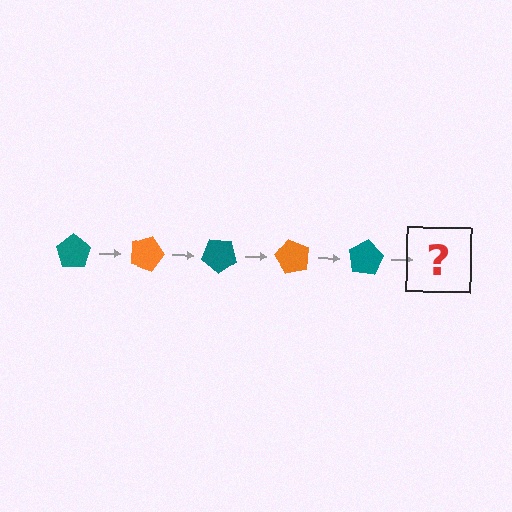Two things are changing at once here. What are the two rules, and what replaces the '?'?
The two rules are that it rotates 20 degrees each step and the color cycles through teal and orange. The '?' should be an orange pentagon, rotated 100 degrees from the start.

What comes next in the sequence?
The next element should be an orange pentagon, rotated 100 degrees from the start.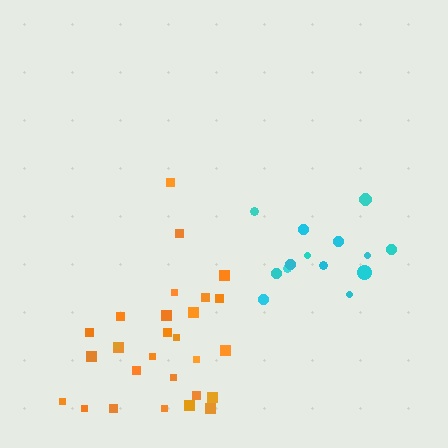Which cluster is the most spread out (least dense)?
Cyan.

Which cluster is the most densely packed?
Orange.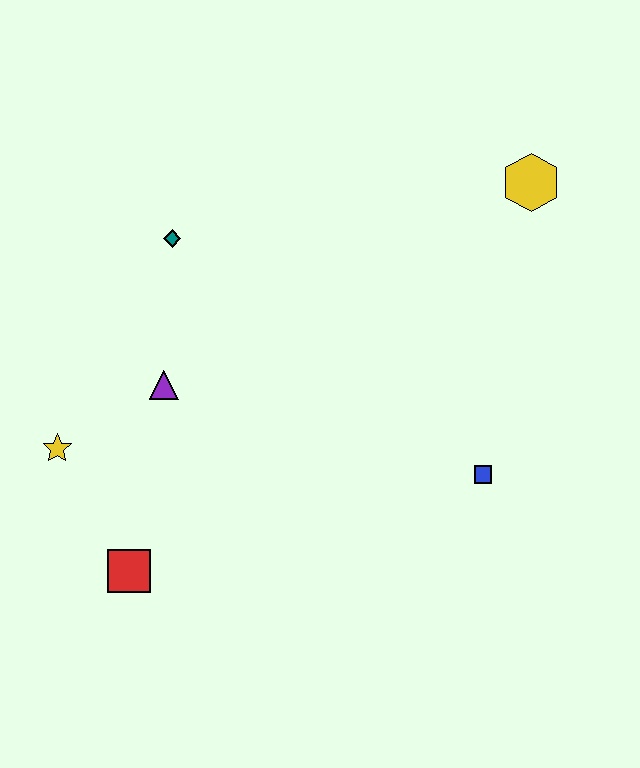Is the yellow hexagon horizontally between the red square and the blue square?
No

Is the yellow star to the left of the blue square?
Yes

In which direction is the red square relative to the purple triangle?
The red square is below the purple triangle.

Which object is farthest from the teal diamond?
The blue square is farthest from the teal diamond.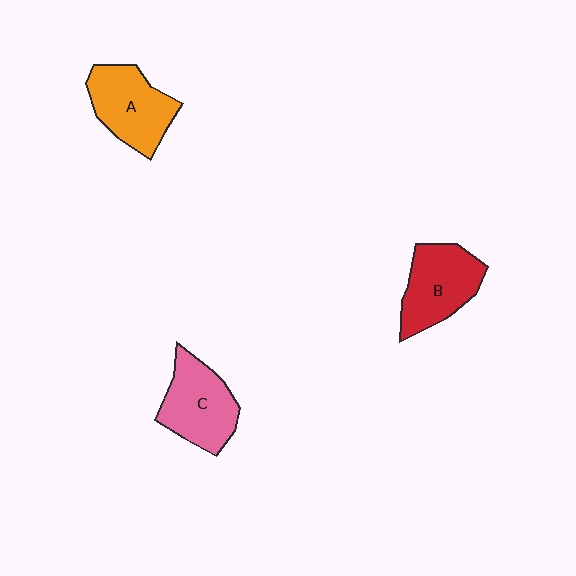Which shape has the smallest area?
Shape C (pink).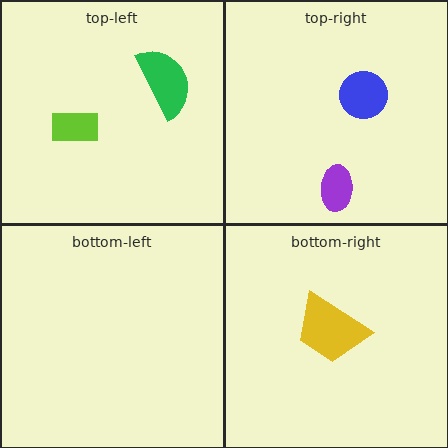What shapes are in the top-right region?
The blue circle, the purple ellipse.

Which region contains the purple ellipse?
The top-right region.